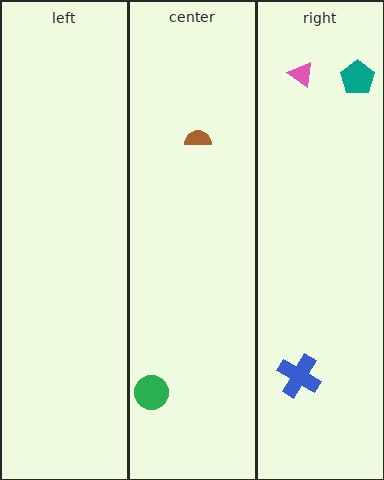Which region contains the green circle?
The center region.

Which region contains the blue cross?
The right region.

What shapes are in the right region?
The blue cross, the teal pentagon, the pink triangle.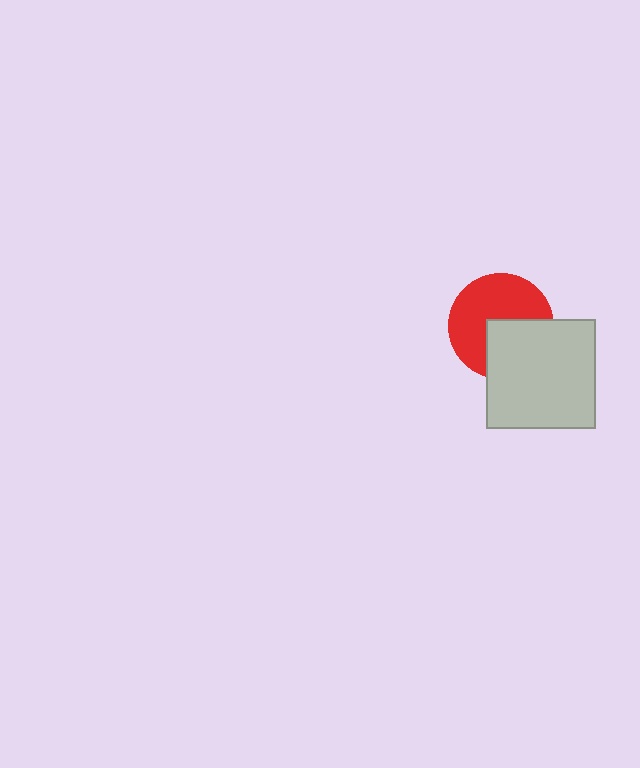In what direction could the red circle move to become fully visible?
The red circle could move toward the upper-left. That would shift it out from behind the light gray square entirely.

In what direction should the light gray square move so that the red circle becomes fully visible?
The light gray square should move toward the lower-right. That is the shortest direction to clear the overlap and leave the red circle fully visible.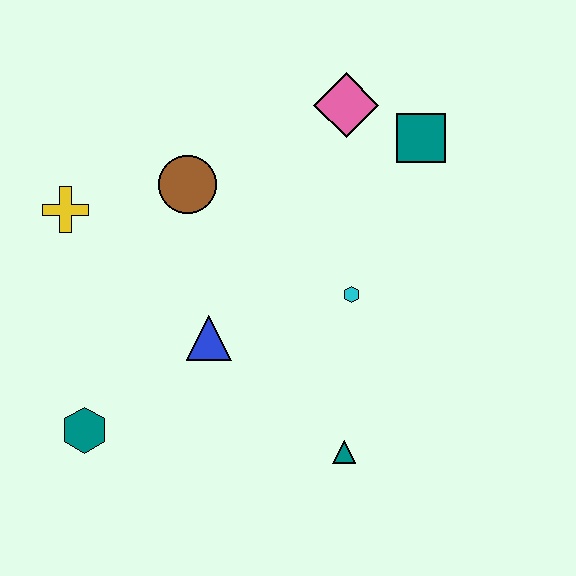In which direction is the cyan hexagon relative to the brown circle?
The cyan hexagon is to the right of the brown circle.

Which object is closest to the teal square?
The pink diamond is closest to the teal square.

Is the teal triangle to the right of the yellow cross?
Yes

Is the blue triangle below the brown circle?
Yes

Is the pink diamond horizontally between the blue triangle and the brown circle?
No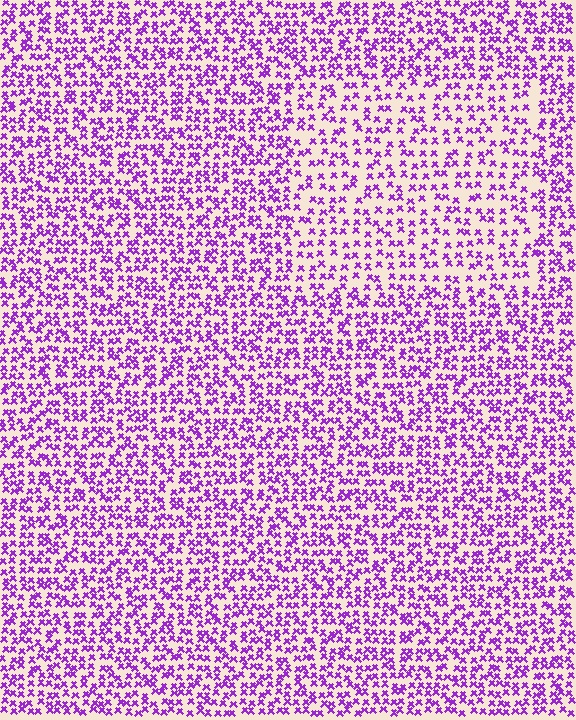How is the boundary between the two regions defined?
The boundary is defined by a change in element density (approximately 1.6x ratio). All elements are the same color, size, and shape.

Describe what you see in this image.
The image contains small purple elements arranged at two different densities. A rectangle-shaped region is visible where the elements are less densely packed than the surrounding area.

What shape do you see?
I see a rectangle.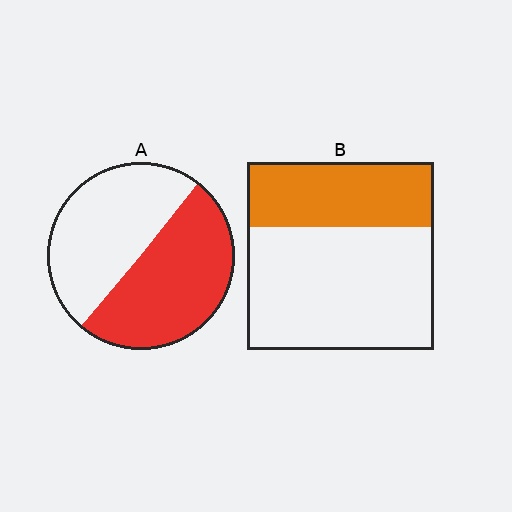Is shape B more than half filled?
No.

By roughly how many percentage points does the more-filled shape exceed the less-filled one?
By roughly 15 percentage points (A over B).